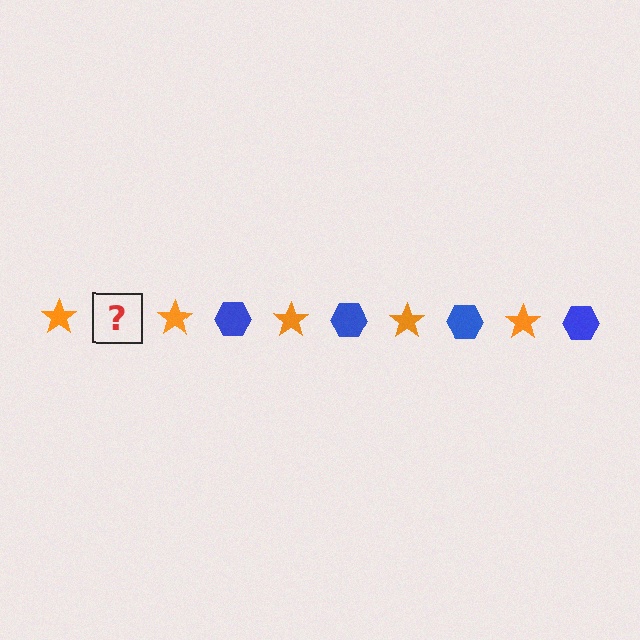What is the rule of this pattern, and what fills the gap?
The rule is that the pattern alternates between orange star and blue hexagon. The gap should be filled with a blue hexagon.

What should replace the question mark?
The question mark should be replaced with a blue hexagon.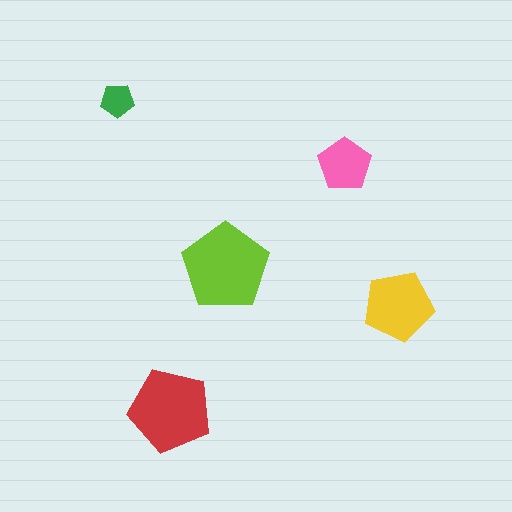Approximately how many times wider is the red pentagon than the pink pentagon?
About 1.5 times wider.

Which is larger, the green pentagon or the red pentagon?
The red one.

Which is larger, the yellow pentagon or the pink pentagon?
The yellow one.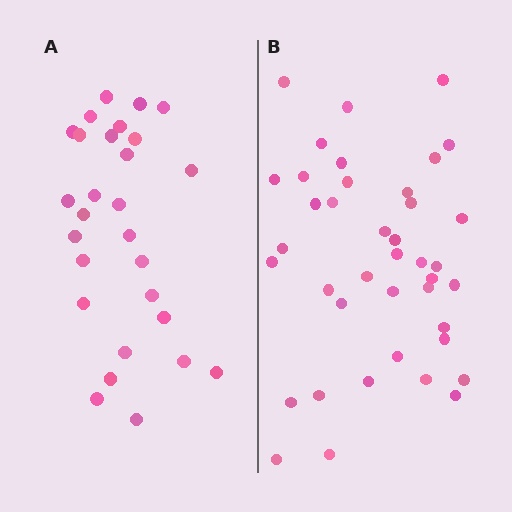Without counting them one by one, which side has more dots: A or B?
Region B (the right region) has more dots.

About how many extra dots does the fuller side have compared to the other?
Region B has roughly 12 or so more dots than region A.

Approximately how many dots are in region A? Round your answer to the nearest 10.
About 30 dots. (The exact count is 28, which rounds to 30.)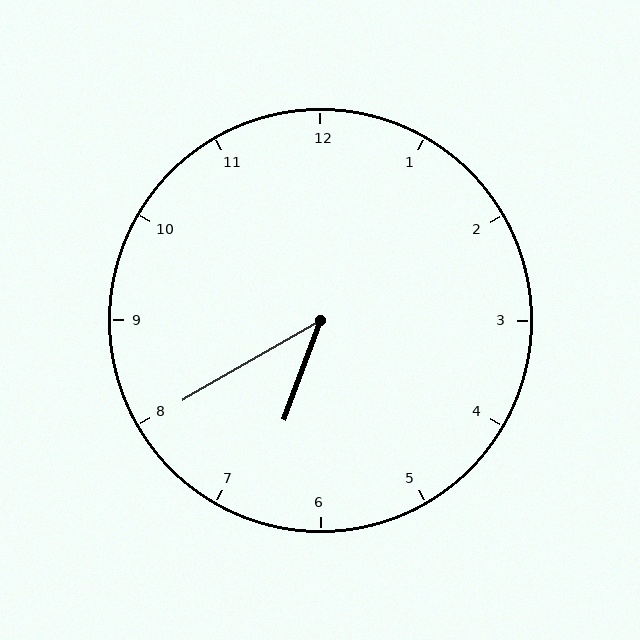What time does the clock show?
6:40.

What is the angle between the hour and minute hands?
Approximately 40 degrees.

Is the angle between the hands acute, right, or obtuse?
It is acute.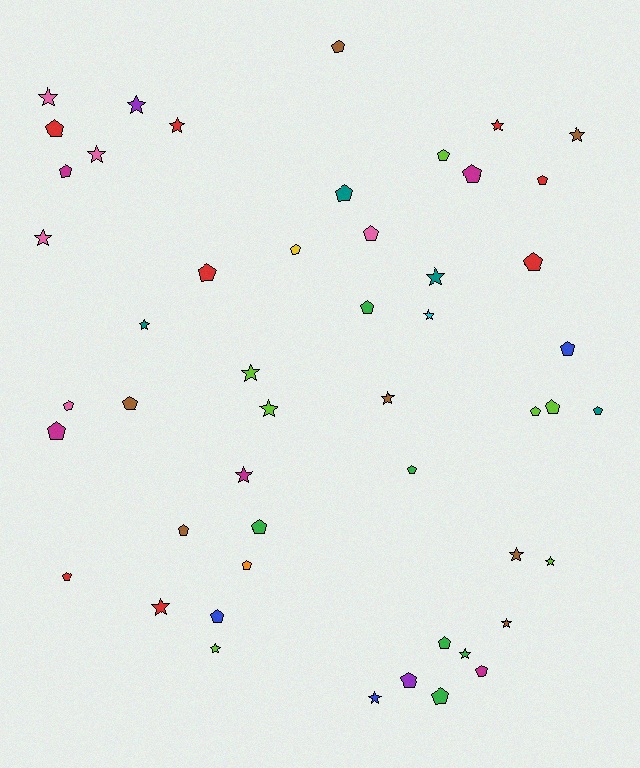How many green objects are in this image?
There are 6 green objects.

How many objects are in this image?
There are 50 objects.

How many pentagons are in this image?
There are 29 pentagons.